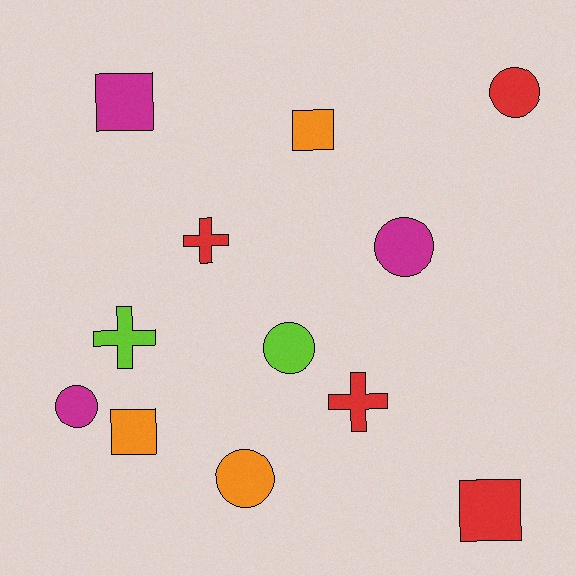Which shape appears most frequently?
Circle, with 5 objects.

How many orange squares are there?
There are 2 orange squares.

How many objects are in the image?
There are 12 objects.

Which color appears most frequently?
Red, with 4 objects.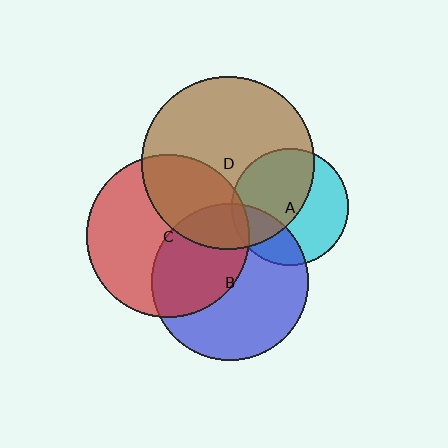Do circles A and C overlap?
Yes.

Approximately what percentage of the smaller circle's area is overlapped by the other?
Approximately 5%.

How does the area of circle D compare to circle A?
Approximately 2.2 times.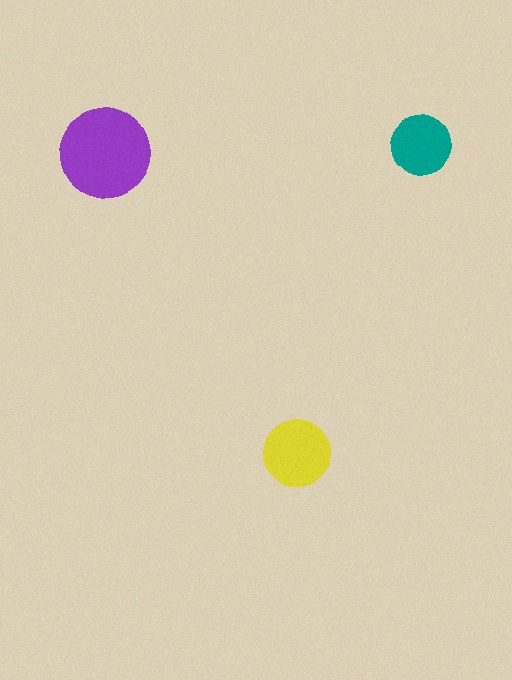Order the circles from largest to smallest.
the purple one, the yellow one, the teal one.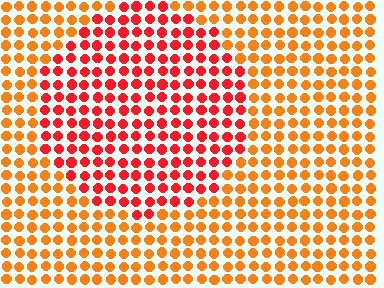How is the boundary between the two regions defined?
The boundary is defined purely by a slight shift in hue (about 33 degrees). Spacing, size, and orientation are identical on both sides.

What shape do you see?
I see a circle.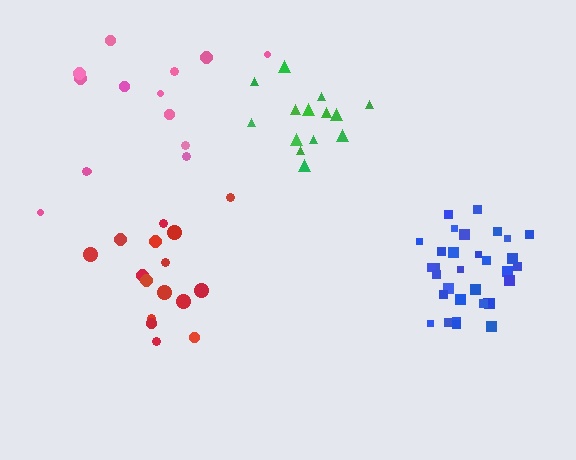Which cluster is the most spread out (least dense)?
Pink.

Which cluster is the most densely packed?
Blue.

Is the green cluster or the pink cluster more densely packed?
Green.